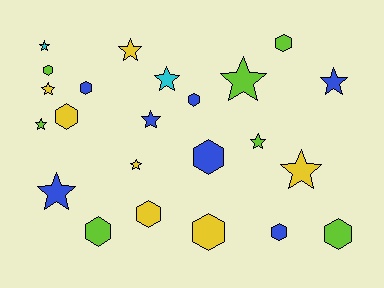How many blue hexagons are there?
There are 4 blue hexagons.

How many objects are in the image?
There are 23 objects.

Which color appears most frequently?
Blue, with 7 objects.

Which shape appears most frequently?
Star, with 12 objects.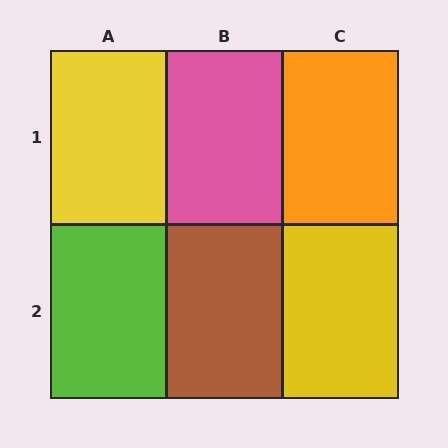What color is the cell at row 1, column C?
Orange.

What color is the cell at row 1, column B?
Pink.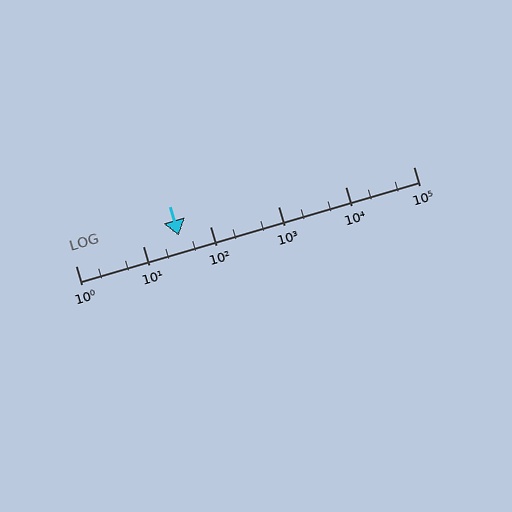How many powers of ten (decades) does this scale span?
The scale spans 5 decades, from 1 to 100000.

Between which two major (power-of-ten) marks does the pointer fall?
The pointer is between 10 and 100.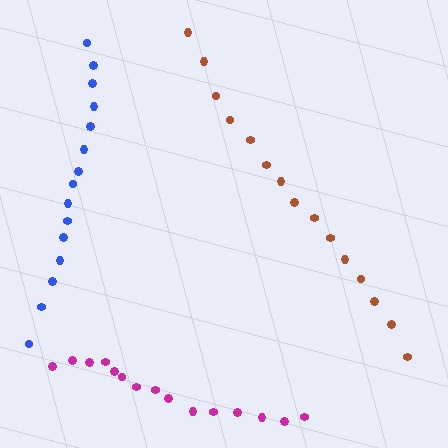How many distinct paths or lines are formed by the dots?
There are 3 distinct paths.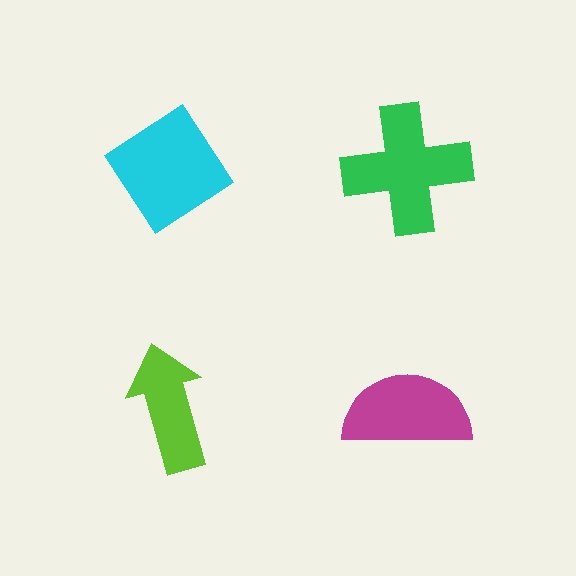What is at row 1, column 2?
A green cross.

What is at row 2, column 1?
A lime arrow.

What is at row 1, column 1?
A cyan diamond.